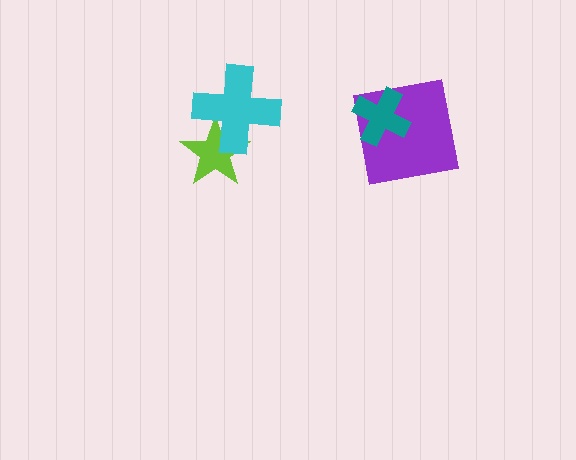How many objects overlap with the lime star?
1 object overlaps with the lime star.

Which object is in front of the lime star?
The cyan cross is in front of the lime star.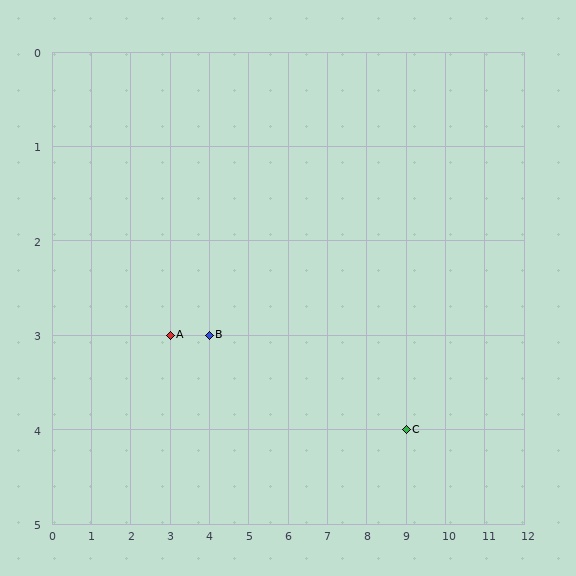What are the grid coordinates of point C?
Point C is at grid coordinates (9, 4).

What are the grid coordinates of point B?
Point B is at grid coordinates (4, 3).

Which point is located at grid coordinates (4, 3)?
Point B is at (4, 3).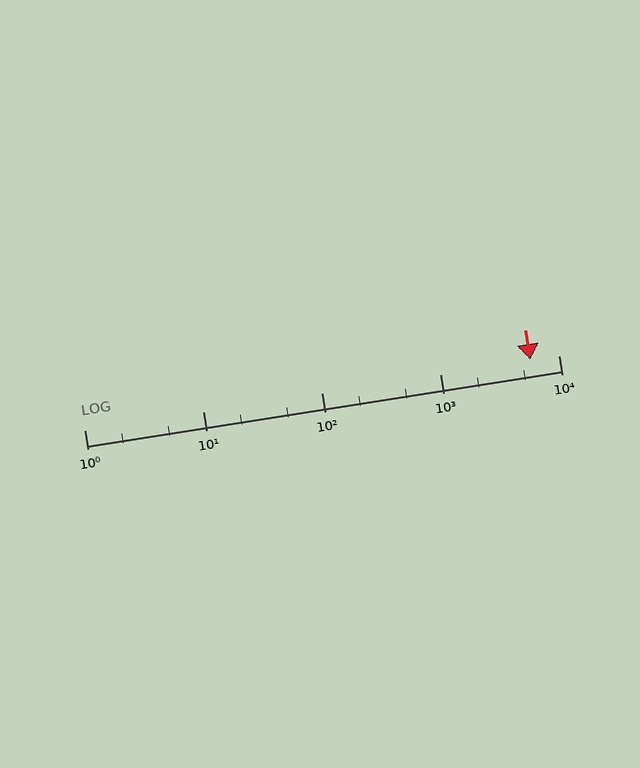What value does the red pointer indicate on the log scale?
The pointer indicates approximately 5800.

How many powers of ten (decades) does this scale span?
The scale spans 4 decades, from 1 to 10000.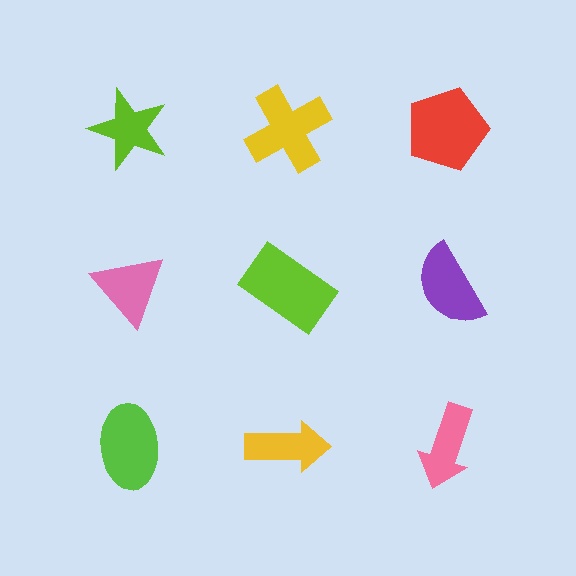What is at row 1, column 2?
A yellow cross.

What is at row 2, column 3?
A purple semicircle.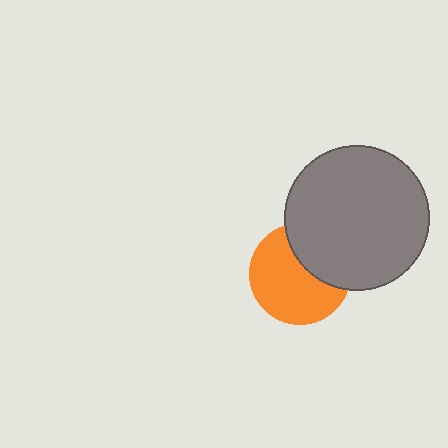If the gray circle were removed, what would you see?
You would see the complete orange circle.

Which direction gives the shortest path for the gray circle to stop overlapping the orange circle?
Moving toward the upper-right gives the shortest separation.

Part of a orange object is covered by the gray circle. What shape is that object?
It is a circle.